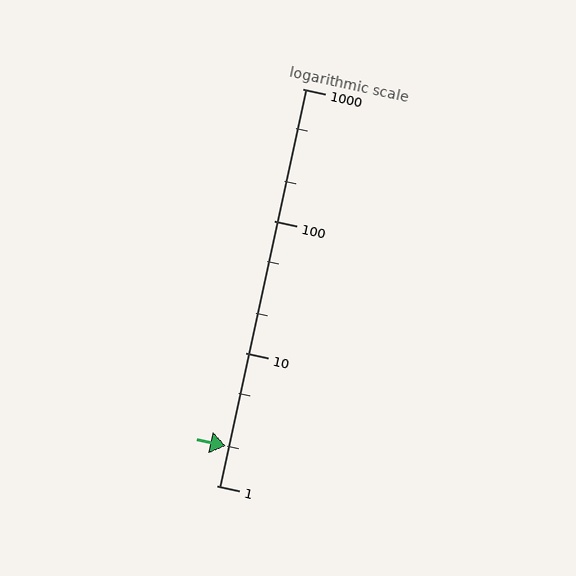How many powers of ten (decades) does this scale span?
The scale spans 3 decades, from 1 to 1000.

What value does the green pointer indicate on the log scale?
The pointer indicates approximately 2.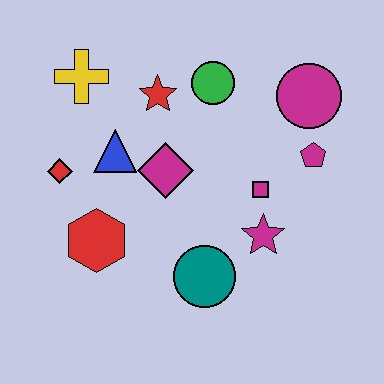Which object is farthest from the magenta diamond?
The magenta circle is farthest from the magenta diamond.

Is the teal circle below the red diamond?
Yes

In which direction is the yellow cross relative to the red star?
The yellow cross is to the left of the red star.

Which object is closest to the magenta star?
The magenta square is closest to the magenta star.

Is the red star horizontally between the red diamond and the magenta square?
Yes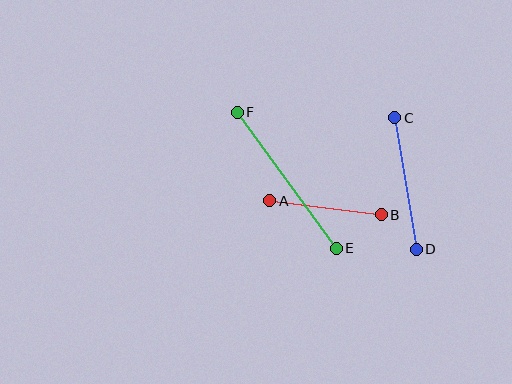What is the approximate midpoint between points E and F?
The midpoint is at approximately (287, 180) pixels.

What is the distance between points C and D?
The distance is approximately 133 pixels.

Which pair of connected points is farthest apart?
Points E and F are farthest apart.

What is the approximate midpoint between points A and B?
The midpoint is at approximately (325, 208) pixels.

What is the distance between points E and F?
The distance is approximately 168 pixels.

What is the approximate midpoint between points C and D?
The midpoint is at approximately (405, 184) pixels.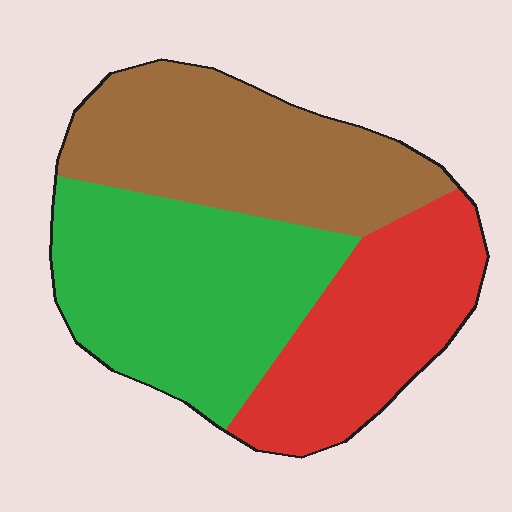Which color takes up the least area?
Red, at roughly 30%.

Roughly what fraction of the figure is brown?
Brown covers about 35% of the figure.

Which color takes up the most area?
Green, at roughly 40%.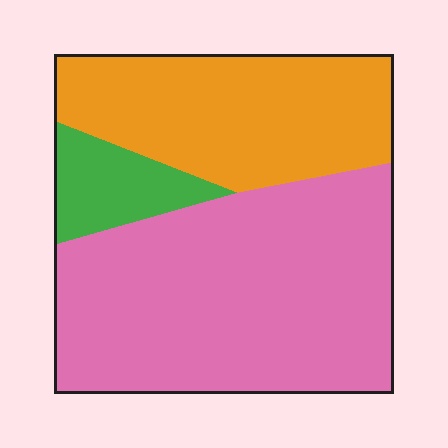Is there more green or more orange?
Orange.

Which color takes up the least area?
Green, at roughly 10%.